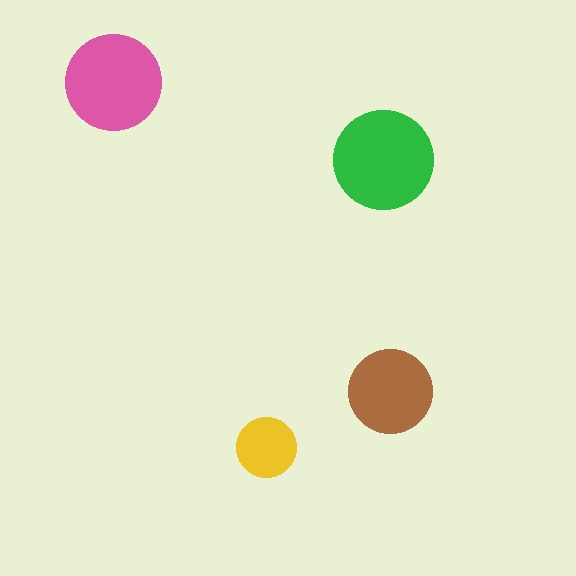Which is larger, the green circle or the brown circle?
The green one.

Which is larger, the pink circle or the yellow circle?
The pink one.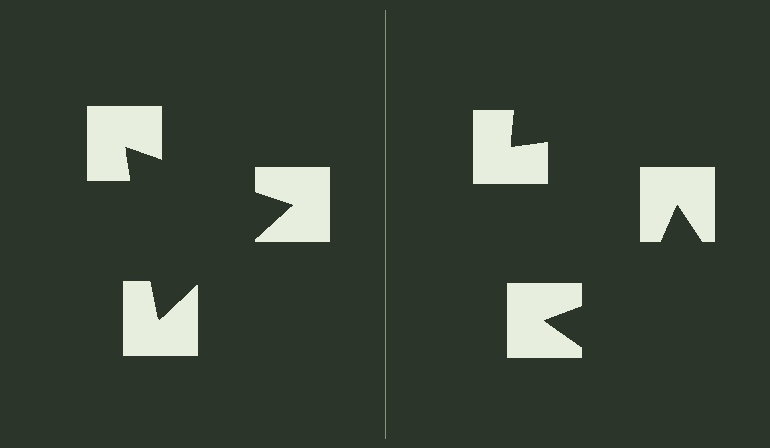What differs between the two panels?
The notched squares are positioned identically on both sides; only the wedge orientations differ. On the left they align to a triangle; on the right they are misaligned.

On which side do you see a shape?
An illusory triangle appears on the left side. On the right side the wedge cuts are rotated, so no coherent shape forms.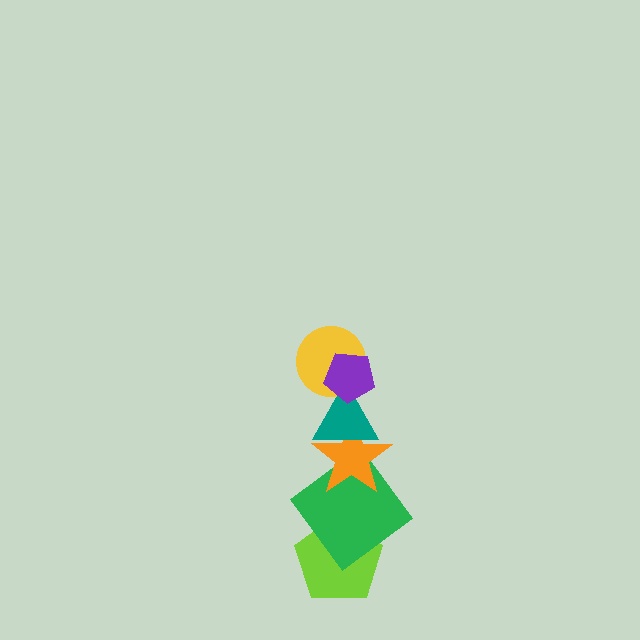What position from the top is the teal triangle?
The teal triangle is 3rd from the top.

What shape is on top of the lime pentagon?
The green diamond is on top of the lime pentagon.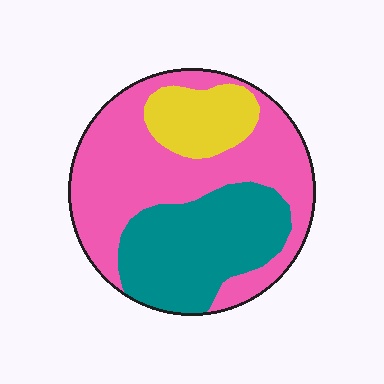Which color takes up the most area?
Pink, at roughly 55%.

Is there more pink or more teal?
Pink.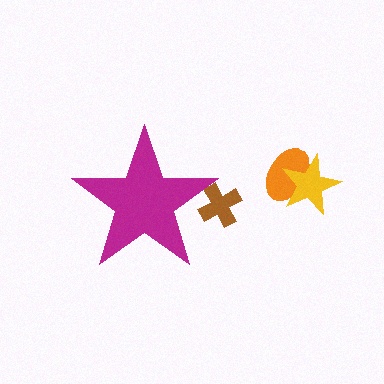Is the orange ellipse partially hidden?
No, the orange ellipse is fully visible.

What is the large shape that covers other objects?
A magenta star.